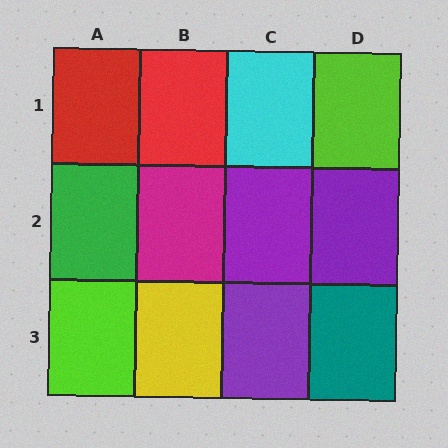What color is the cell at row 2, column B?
Magenta.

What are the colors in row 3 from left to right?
Lime, yellow, purple, teal.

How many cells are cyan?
1 cell is cyan.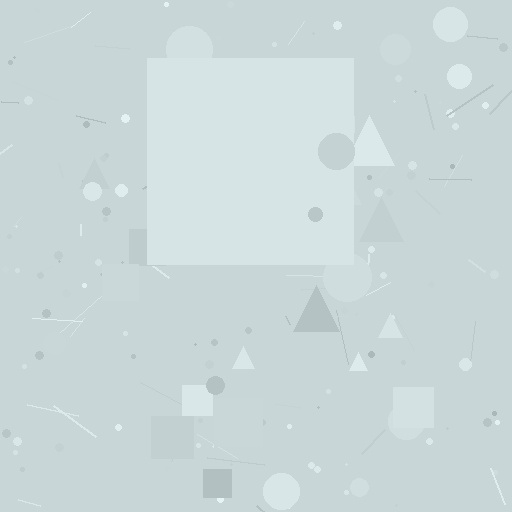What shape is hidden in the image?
A square is hidden in the image.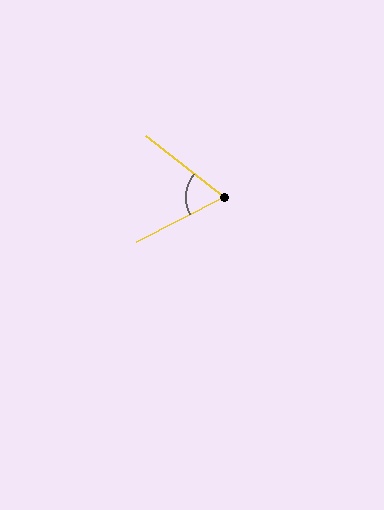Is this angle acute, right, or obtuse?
It is acute.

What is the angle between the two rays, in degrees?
Approximately 66 degrees.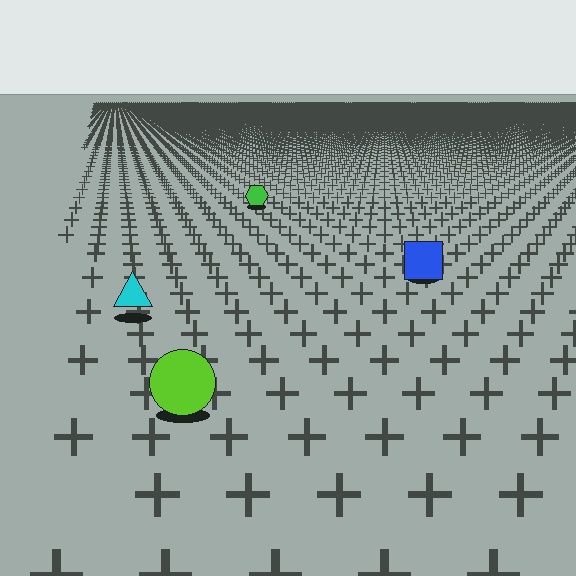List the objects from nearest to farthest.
From nearest to farthest: the lime circle, the cyan triangle, the blue square, the green hexagon.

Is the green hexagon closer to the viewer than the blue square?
No. The blue square is closer — you can tell from the texture gradient: the ground texture is coarser near it.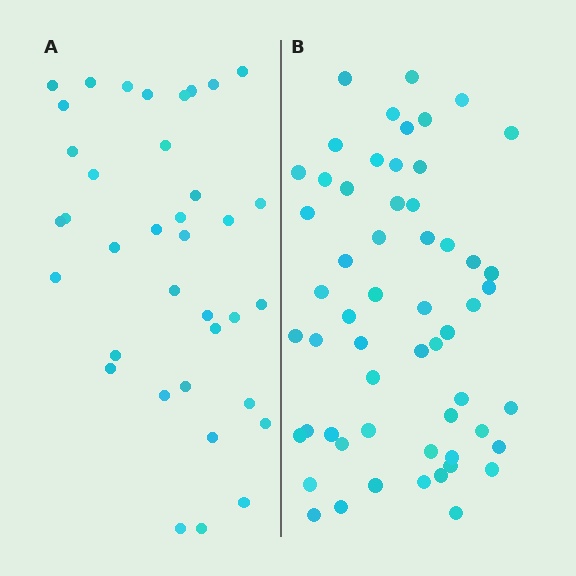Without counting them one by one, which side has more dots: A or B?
Region B (the right region) has more dots.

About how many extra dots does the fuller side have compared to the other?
Region B has approximately 20 more dots than region A.